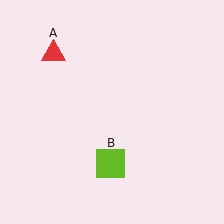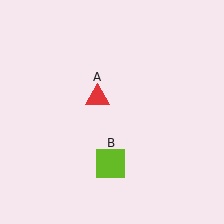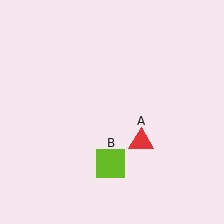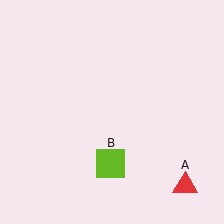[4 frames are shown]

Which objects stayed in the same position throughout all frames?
Lime square (object B) remained stationary.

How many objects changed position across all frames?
1 object changed position: red triangle (object A).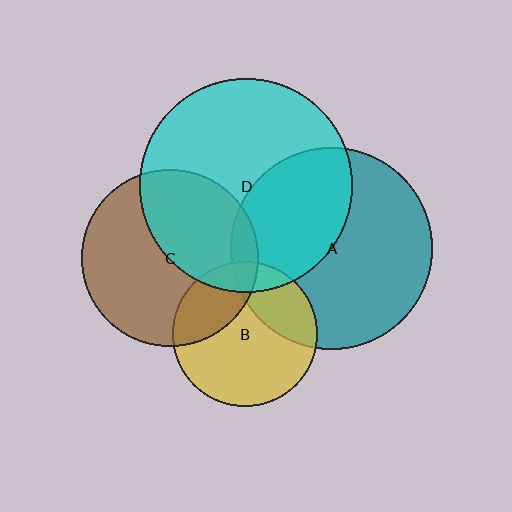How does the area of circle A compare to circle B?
Approximately 1.9 times.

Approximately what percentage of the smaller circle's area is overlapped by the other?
Approximately 40%.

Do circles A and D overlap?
Yes.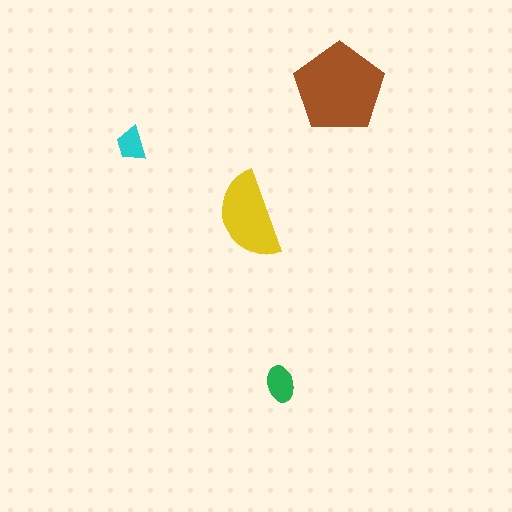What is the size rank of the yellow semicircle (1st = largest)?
2nd.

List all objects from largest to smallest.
The brown pentagon, the yellow semicircle, the green ellipse, the cyan trapezoid.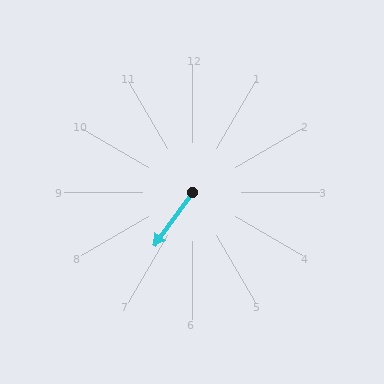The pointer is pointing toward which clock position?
Roughly 7 o'clock.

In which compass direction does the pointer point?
Southwest.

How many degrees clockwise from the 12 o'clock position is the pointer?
Approximately 216 degrees.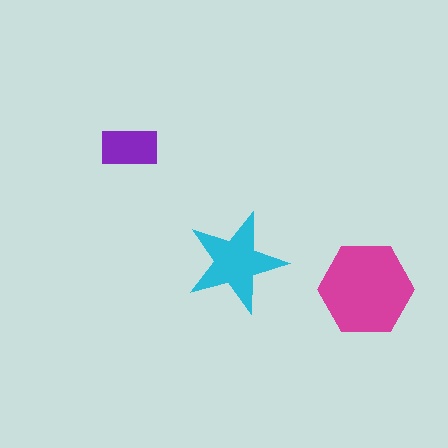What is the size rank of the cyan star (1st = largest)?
2nd.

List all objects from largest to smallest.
The magenta hexagon, the cyan star, the purple rectangle.